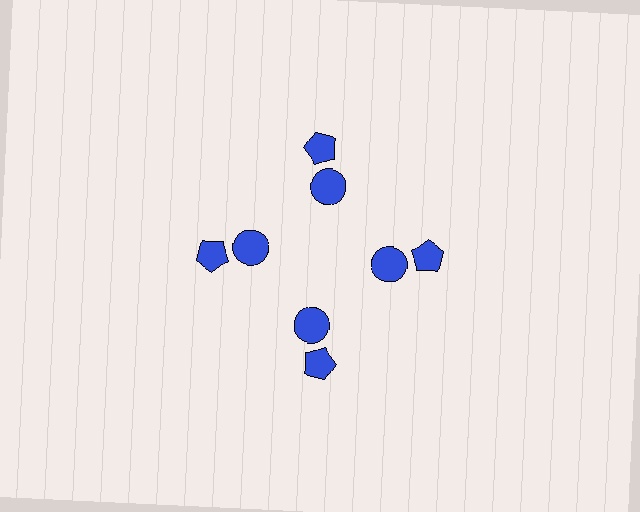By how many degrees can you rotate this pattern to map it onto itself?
The pattern maps onto itself every 90 degrees of rotation.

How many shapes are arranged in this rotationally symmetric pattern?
There are 8 shapes, arranged in 4 groups of 2.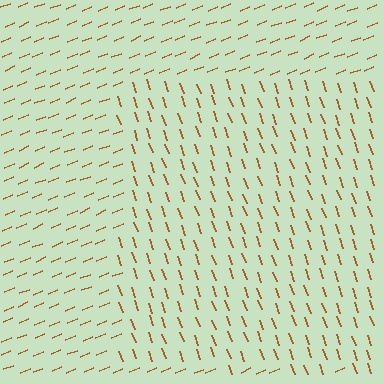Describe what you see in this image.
The image is filled with small brown line segments. A rectangle region in the image has lines oriented differently from the surrounding lines, creating a visible texture boundary.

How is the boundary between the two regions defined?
The boundary is defined purely by a change in line orientation (approximately 87 degrees difference). All lines are the same color and thickness.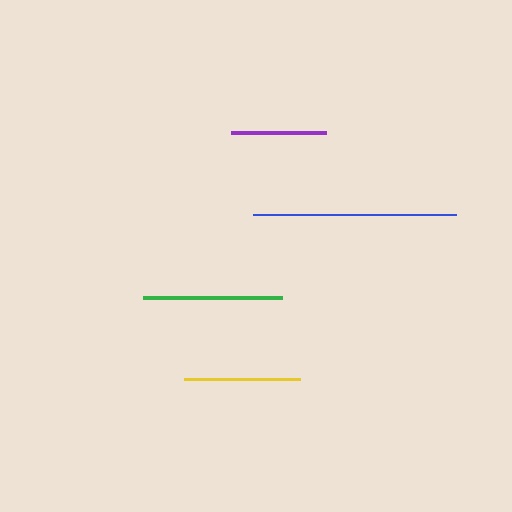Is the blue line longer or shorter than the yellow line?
The blue line is longer than the yellow line.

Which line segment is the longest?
The blue line is the longest at approximately 203 pixels.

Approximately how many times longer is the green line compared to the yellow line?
The green line is approximately 1.2 times the length of the yellow line.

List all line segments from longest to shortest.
From longest to shortest: blue, green, yellow, purple.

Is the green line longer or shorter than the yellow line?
The green line is longer than the yellow line.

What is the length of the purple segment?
The purple segment is approximately 95 pixels long.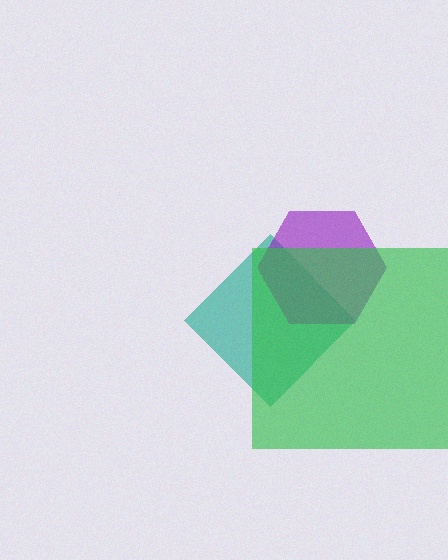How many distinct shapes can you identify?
There are 3 distinct shapes: a teal diamond, a purple hexagon, a green square.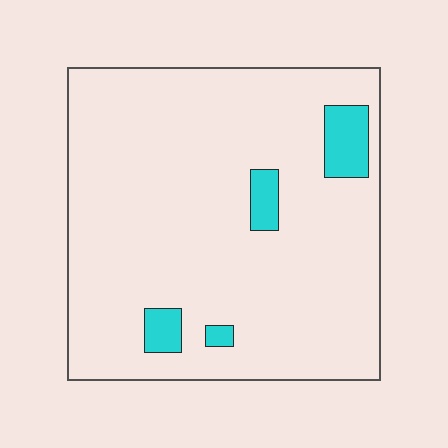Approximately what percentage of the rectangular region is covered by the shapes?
Approximately 10%.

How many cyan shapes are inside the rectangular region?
4.